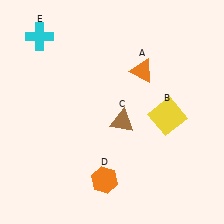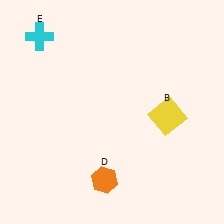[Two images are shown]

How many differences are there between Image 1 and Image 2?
There are 2 differences between the two images.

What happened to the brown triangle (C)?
The brown triangle (C) was removed in Image 2. It was in the bottom-right area of Image 1.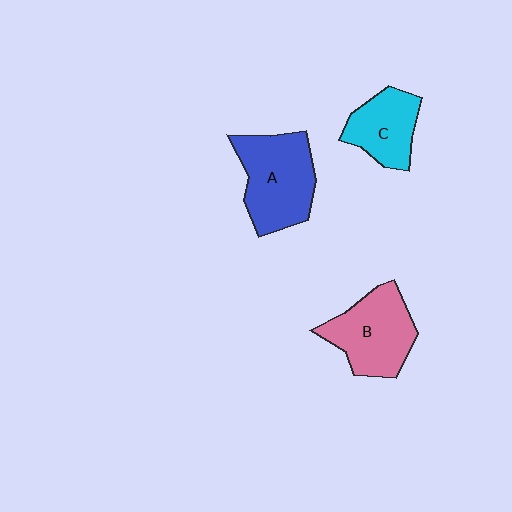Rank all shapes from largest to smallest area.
From largest to smallest: A (blue), B (pink), C (cyan).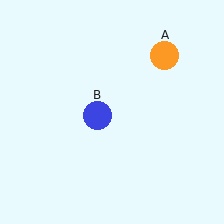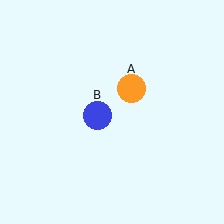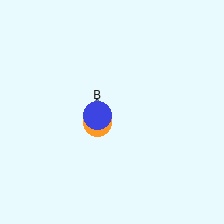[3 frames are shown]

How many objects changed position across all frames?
1 object changed position: orange circle (object A).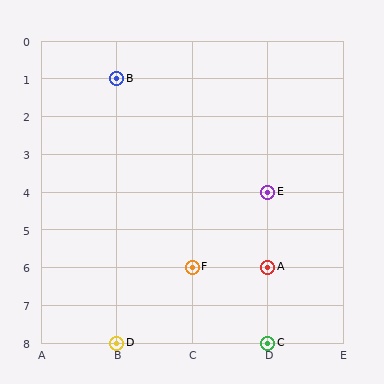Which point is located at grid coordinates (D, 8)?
Point C is at (D, 8).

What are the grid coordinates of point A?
Point A is at grid coordinates (D, 6).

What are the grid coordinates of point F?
Point F is at grid coordinates (C, 6).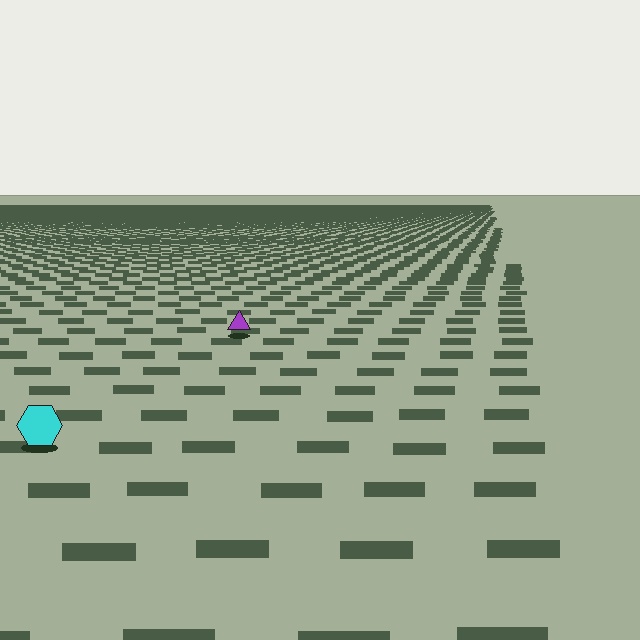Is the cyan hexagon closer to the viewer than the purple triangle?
Yes. The cyan hexagon is closer — you can tell from the texture gradient: the ground texture is coarser near it.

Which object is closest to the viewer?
The cyan hexagon is closest. The texture marks near it are larger and more spread out.